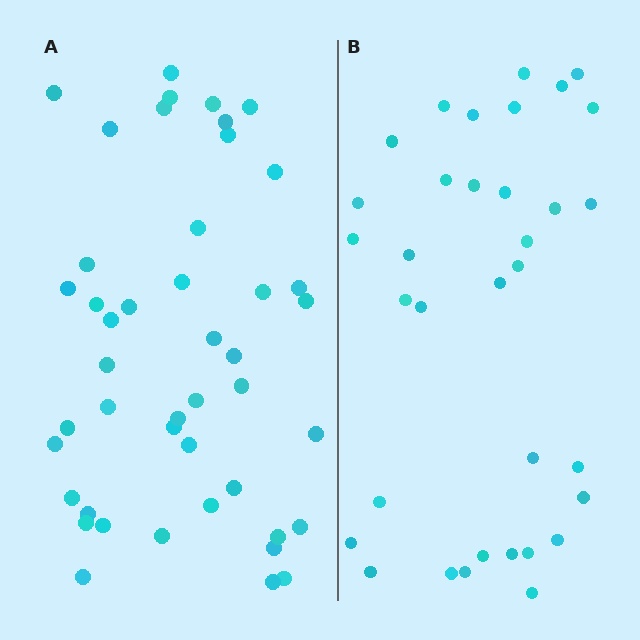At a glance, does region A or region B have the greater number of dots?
Region A (the left region) has more dots.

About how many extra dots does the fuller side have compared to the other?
Region A has roughly 12 or so more dots than region B.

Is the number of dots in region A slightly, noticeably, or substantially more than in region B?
Region A has noticeably more, but not dramatically so. The ratio is roughly 1.3 to 1.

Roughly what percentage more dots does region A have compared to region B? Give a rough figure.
About 30% more.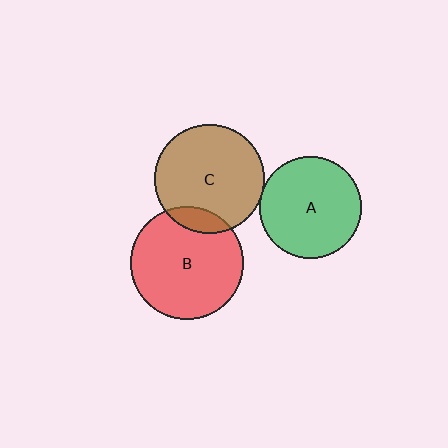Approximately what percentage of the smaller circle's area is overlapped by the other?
Approximately 5%.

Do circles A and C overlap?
Yes.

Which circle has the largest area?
Circle B (red).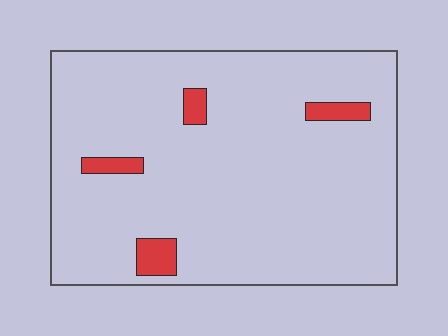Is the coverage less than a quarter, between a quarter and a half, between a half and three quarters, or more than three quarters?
Less than a quarter.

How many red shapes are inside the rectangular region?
4.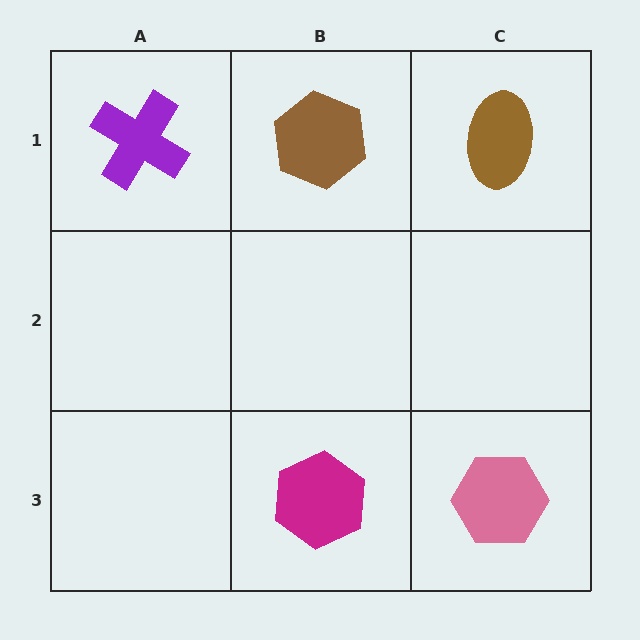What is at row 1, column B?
A brown hexagon.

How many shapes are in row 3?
2 shapes.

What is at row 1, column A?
A purple cross.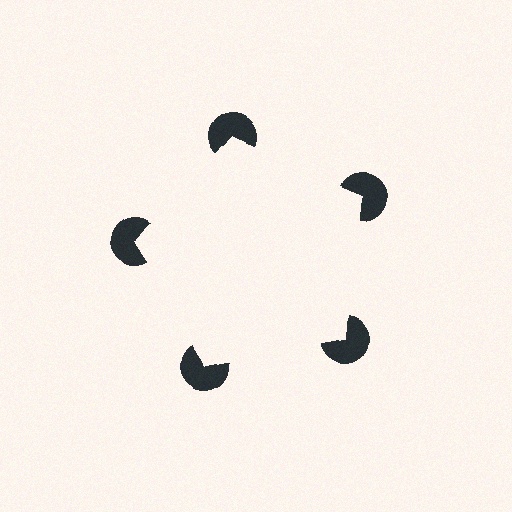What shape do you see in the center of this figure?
An illusory pentagon — its edges are inferred from the aligned wedge cuts in the pac-man discs, not physically drawn.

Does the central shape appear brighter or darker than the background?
It typically appears slightly brighter than the background, even though no actual brightness change is drawn.